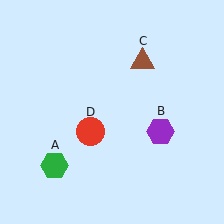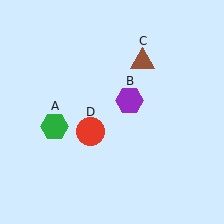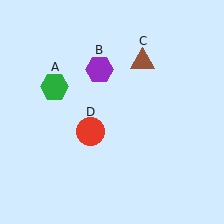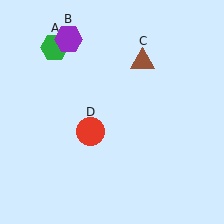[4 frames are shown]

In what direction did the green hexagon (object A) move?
The green hexagon (object A) moved up.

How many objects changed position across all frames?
2 objects changed position: green hexagon (object A), purple hexagon (object B).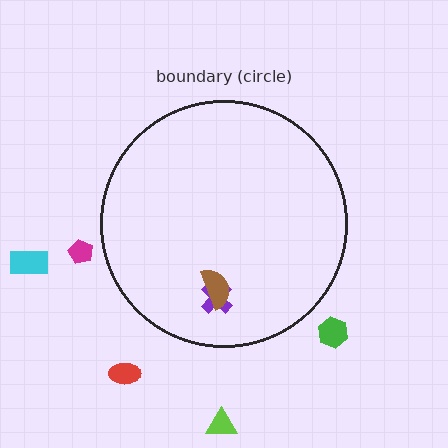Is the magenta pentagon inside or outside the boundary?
Outside.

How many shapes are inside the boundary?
2 inside, 5 outside.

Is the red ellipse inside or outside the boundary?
Outside.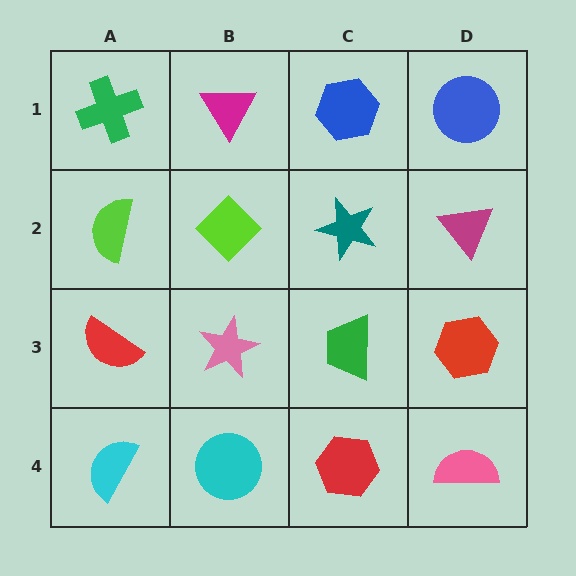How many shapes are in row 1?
4 shapes.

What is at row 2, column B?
A lime diamond.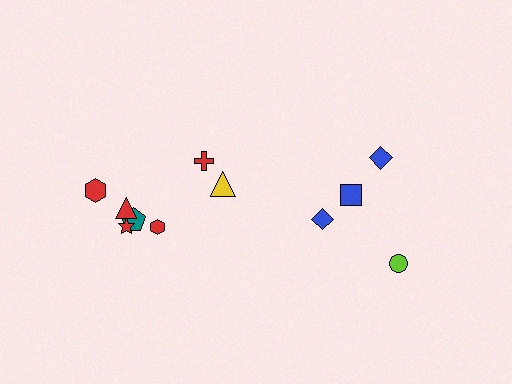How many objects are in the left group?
There are 7 objects.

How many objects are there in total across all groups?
There are 11 objects.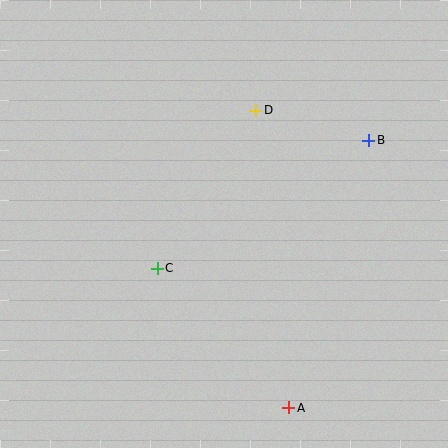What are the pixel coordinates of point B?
Point B is at (369, 140).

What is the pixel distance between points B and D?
The distance between B and D is 117 pixels.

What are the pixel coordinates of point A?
Point A is at (289, 408).